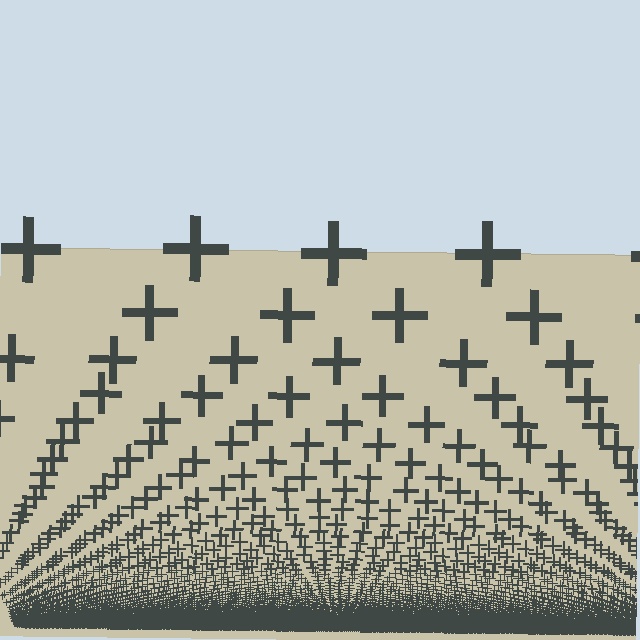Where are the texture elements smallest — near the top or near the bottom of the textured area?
Near the bottom.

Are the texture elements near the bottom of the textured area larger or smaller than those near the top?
Smaller. The gradient is inverted — elements near the bottom are smaller and denser.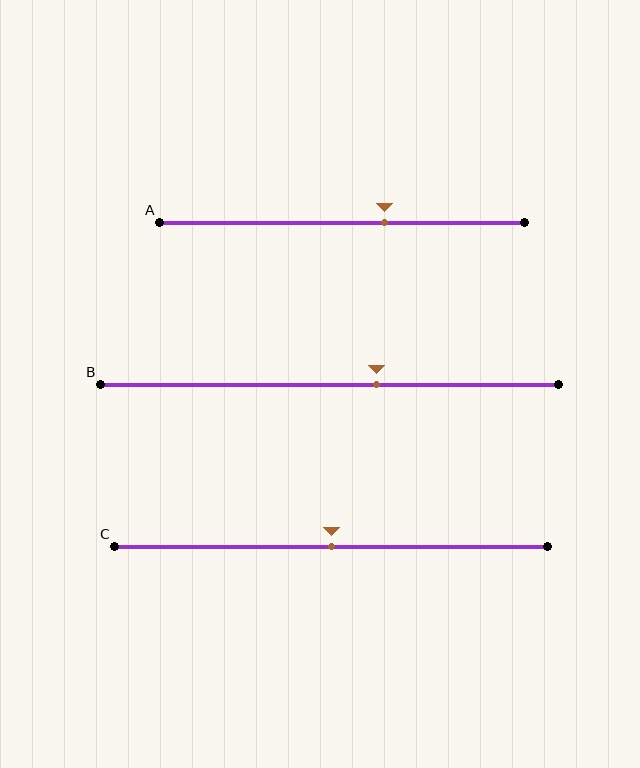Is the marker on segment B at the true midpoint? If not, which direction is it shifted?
No, the marker on segment B is shifted to the right by about 10% of the segment length.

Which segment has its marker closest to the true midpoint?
Segment C has its marker closest to the true midpoint.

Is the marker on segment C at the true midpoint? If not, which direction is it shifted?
Yes, the marker on segment C is at the true midpoint.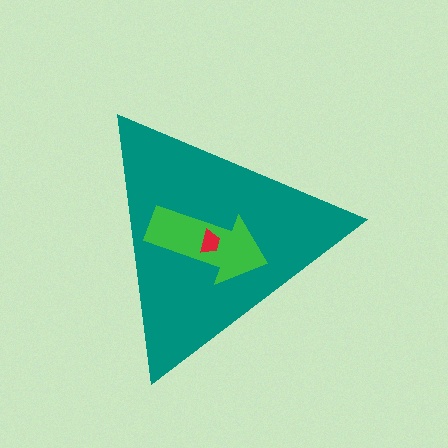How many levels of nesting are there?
3.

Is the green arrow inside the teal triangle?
Yes.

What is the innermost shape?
The red trapezoid.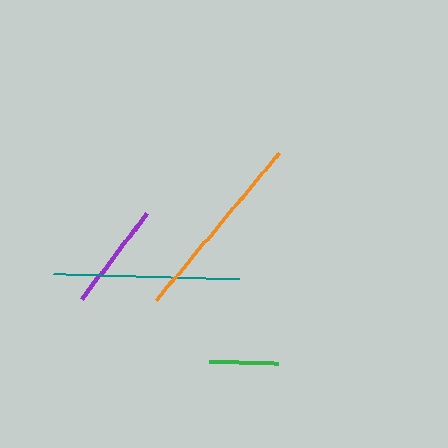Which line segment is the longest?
The orange line is the longest at approximately 193 pixels.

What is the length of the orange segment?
The orange segment is approximately 193 pixels long.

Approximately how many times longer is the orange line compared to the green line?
The orange line is approximately 2.8 times the length of the green line.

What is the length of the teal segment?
The teal segment is approximately 185 pixels long.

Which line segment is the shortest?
The green line is the shortest at approximately 68 pixels.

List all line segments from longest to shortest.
From longest to shortest: orange, teal, purple, green.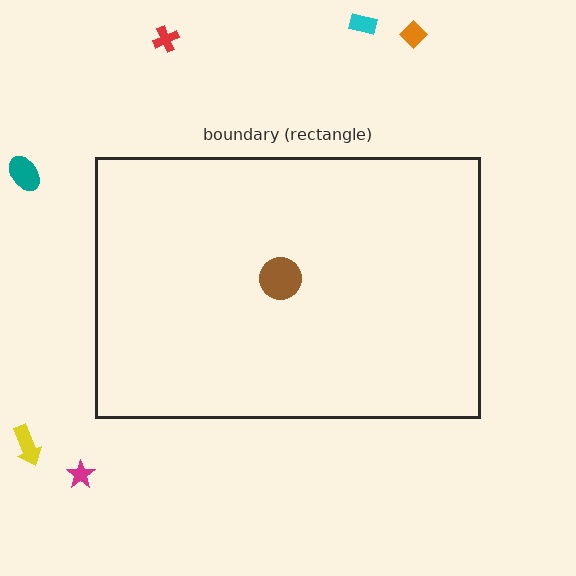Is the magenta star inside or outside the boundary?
Outside.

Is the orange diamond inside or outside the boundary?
Outside.